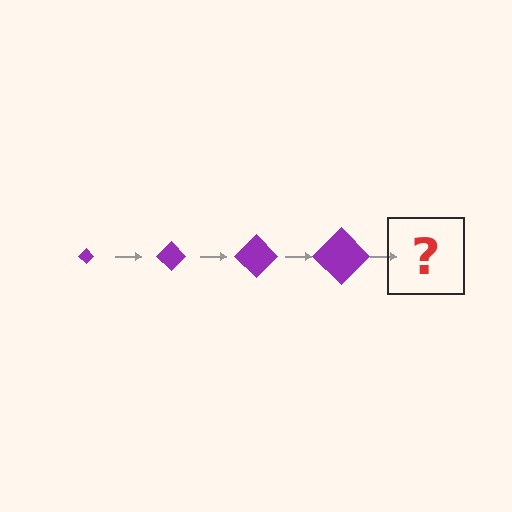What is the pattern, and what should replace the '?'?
The pattern is that the diamond gets progressively larger each step. The '?' should be a purple diamond, larger than the previous one.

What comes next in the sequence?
The next element should be a purple diamond, larger than the previous one.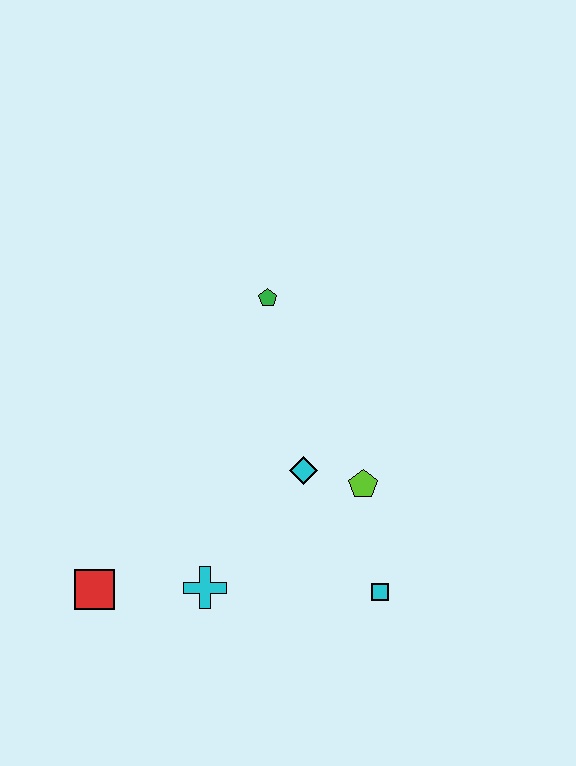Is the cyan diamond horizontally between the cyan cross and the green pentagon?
No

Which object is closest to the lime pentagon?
The cyan diamond is closest to the lime pentagon.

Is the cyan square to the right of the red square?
Yes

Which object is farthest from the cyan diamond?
The red square is farthest from the cyan diamond.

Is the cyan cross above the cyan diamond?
No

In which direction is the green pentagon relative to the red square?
The green pentagon is above the red square.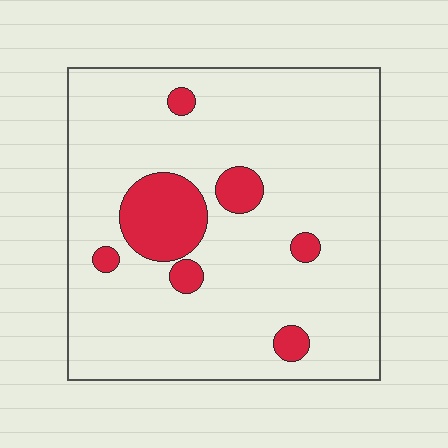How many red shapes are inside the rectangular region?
7.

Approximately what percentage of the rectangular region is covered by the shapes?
Approximately 10%.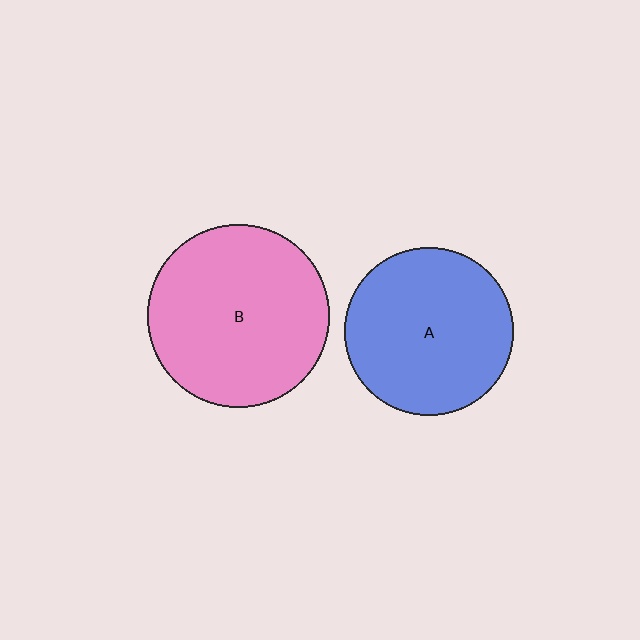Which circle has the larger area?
Circle B (pink).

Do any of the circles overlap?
No, none of the circles overlap.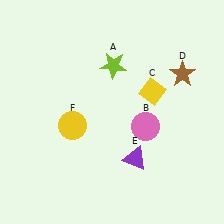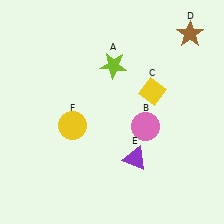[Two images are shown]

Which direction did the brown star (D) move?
The brown star (D) moved up.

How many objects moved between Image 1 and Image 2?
1 object moved between the two images.